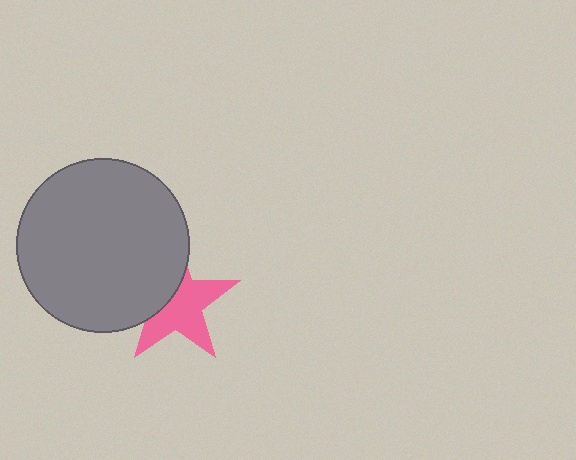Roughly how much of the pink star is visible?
About half of it is visible (roughly 61%).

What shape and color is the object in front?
The object in front is a gray circle.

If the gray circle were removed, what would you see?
You would see the complete pink star.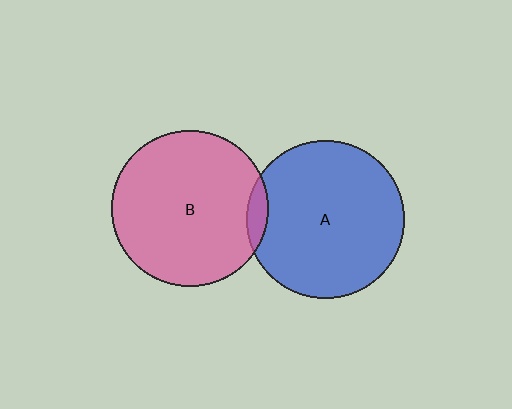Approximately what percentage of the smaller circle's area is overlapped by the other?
Approximately 5%.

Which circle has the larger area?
Circle A (blue).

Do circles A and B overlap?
Yes.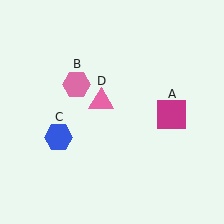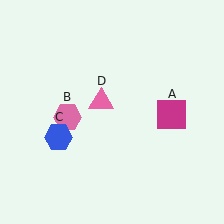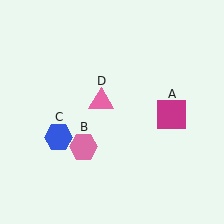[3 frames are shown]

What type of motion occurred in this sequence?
The pink hexagon (object B) rotated counterclockwise around the center of the scene.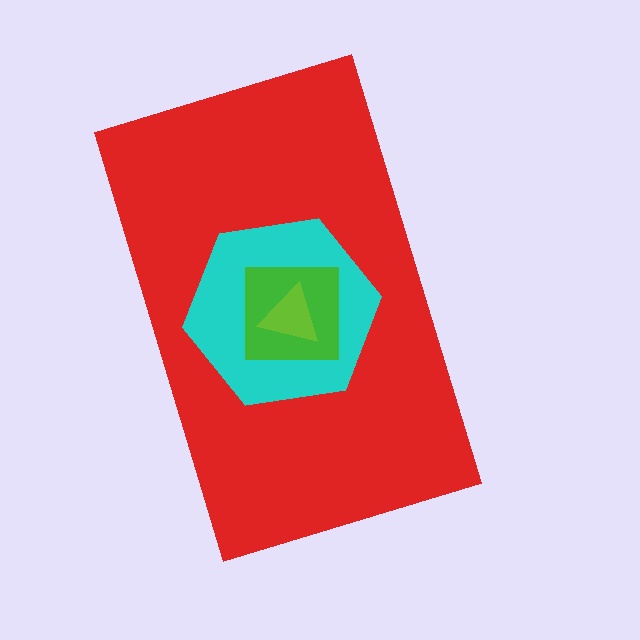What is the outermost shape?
The red rectangle.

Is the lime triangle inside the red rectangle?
Yes.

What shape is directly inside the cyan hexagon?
The green square.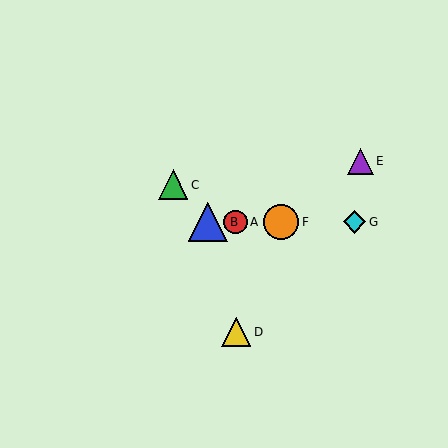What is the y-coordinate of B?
Object B is at y≈222.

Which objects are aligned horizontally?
Objects A, B, F, G are aligned horizontally.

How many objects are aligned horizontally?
4 objects (A, B, F, G) are aligned horizontally.